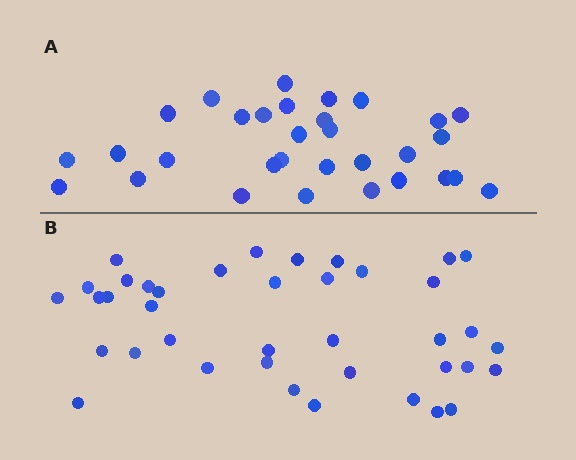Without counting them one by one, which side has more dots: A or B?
Region B (the bottom region) has more dots.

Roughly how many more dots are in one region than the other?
Region B has roughly 8 or so more dots than region A.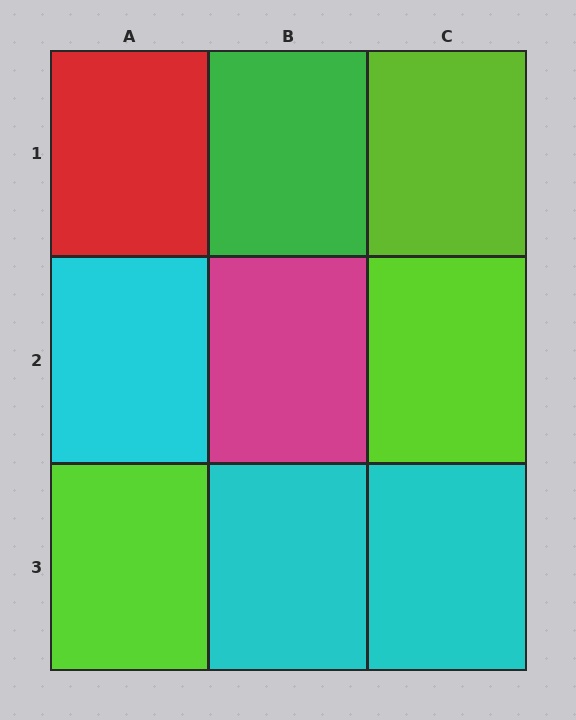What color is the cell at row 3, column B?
Cyan.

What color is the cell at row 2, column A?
Cyan.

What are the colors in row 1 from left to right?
Red, green, lime.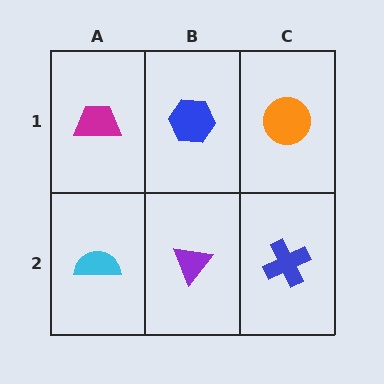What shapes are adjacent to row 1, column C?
A blue cross (row 2, column C), a blue hexagon (row 1, column B).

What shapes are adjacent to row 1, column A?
A cyan semicircle (row 2, column A), a blue hexagon (row 1, column B).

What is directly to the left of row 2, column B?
A cyan semicircle.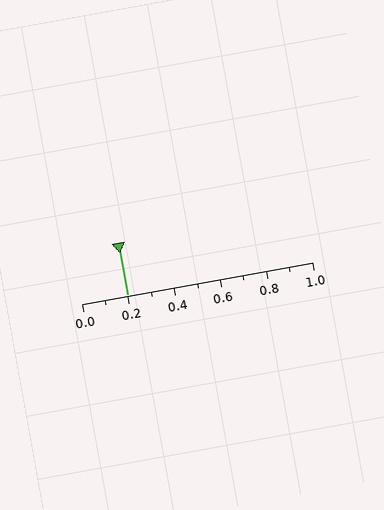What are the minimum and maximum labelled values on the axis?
The axis runs from 0.0 to 1.0.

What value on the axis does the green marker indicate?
The marker indicates approximately 0.2.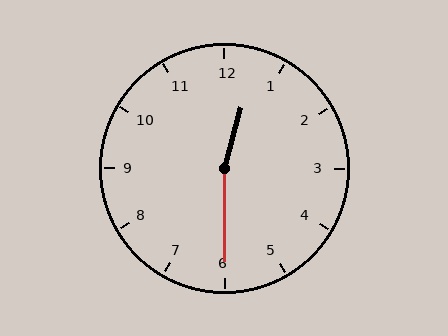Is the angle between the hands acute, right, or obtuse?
It is obtuse.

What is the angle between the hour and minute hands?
Approximately 165 degrees.